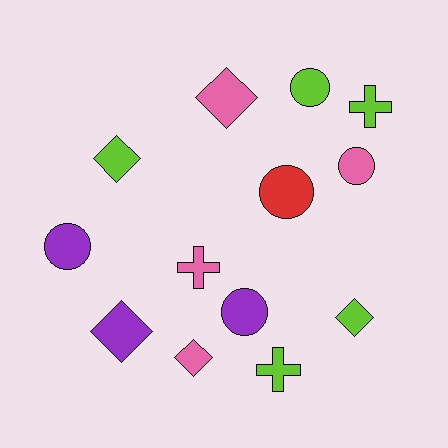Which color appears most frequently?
Lime, with 5 objects.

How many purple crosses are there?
There are no purple crosses.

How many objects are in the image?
There are 13 objects.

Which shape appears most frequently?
Diamond, with 5 objects.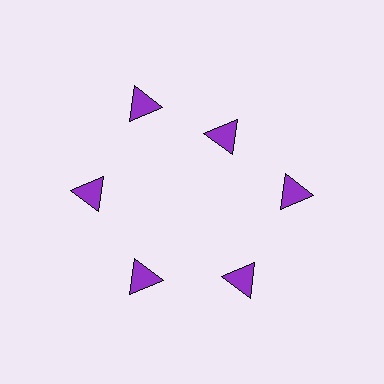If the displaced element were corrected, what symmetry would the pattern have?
It would have 6-fold rotational symmetry — the pattern would map onto itself every 60 degrees.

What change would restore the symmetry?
The symmetry would be restored by moving it outward, back onto the ring so that all 6 triangles sit at equal angles and equal distance from the center.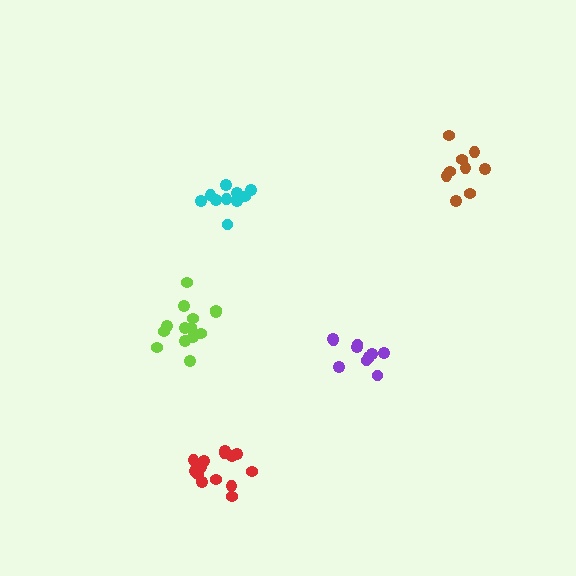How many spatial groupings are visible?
There are 5 spatial groupings.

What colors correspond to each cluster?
The clusters are colored: cyan, red, purple, brown, lime.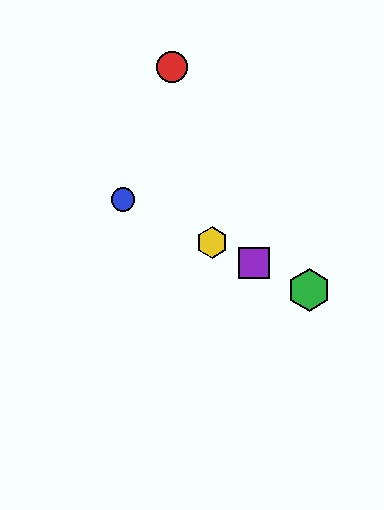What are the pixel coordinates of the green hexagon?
The green hexagon is at (309, 290).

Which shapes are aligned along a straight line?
The blue circle, the green hexagon, the yellow hexagon, the purple square are aligned along a straight line.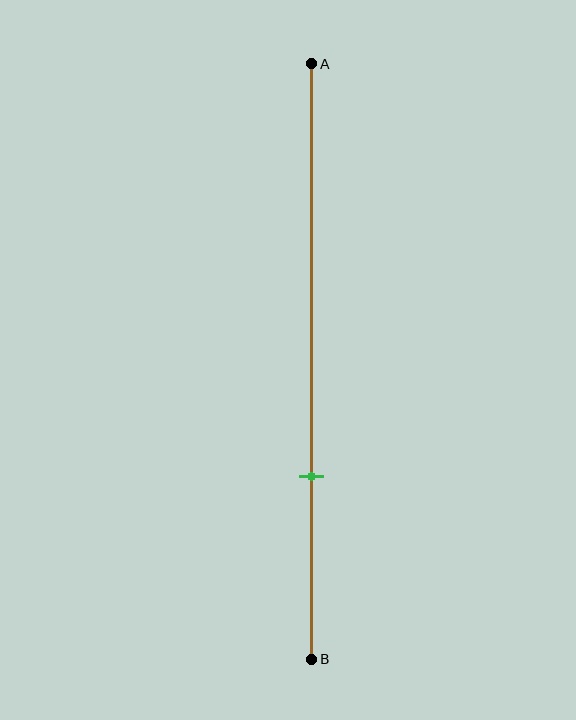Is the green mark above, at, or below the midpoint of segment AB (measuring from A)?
The green mark is below the midpoint of segment AB.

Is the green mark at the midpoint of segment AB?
No, the mark is at about 70% from A, not at the 50% midpoint.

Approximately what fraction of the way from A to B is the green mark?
The green mark is approximately 70% of the way from A to B.